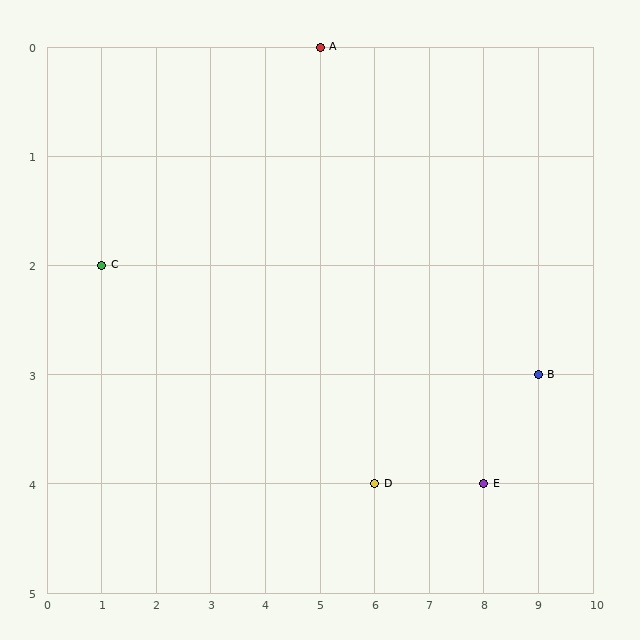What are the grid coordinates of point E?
Point E is at grid coordinates (8, 4).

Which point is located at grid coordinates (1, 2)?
Point C is at (1, 2).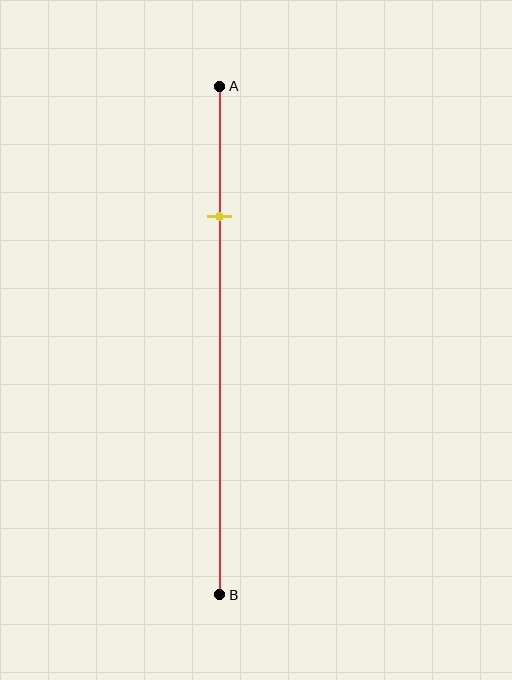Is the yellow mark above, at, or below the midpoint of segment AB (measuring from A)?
The yellow mark is above the midpoint of segment AB.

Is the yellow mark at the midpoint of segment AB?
No, the mark is at about 25% from A, not at the 50% midpoint.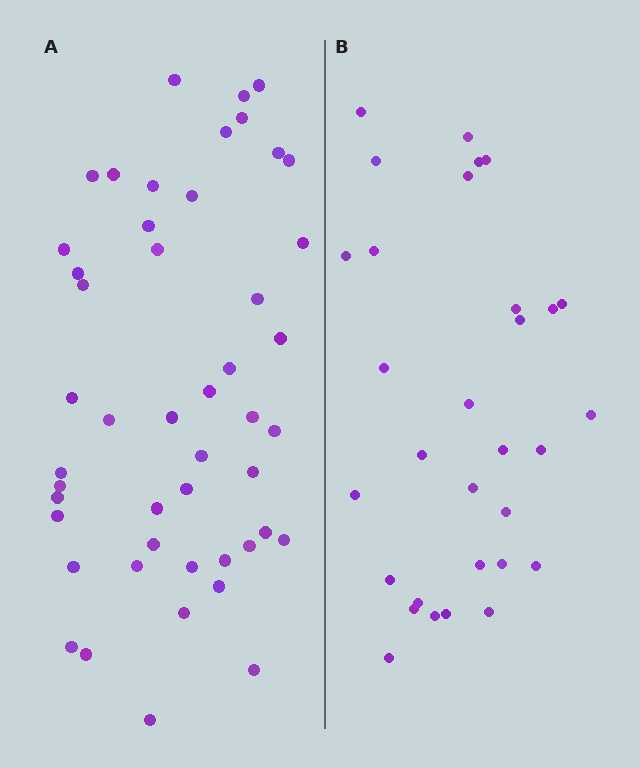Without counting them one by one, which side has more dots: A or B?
Region A (the left region) has more dots.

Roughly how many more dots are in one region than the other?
Region A has approximately 15 more dots than region B.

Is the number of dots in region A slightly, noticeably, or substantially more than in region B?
Region A has substantially more. The ratio is roughly 1.5 to 1.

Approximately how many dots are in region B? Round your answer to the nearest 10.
About 30 dots. (The exact count is 31, which rounds to 30.)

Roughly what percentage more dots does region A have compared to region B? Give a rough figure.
About 55% more.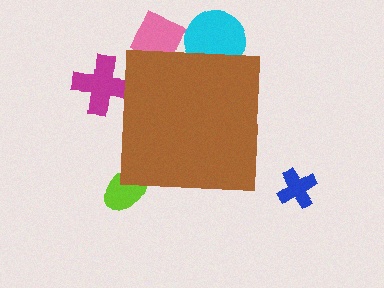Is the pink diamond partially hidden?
Yes, the pink diamond is partially hidden behind the brown square.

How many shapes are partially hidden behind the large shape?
4 shapes are partially hidden.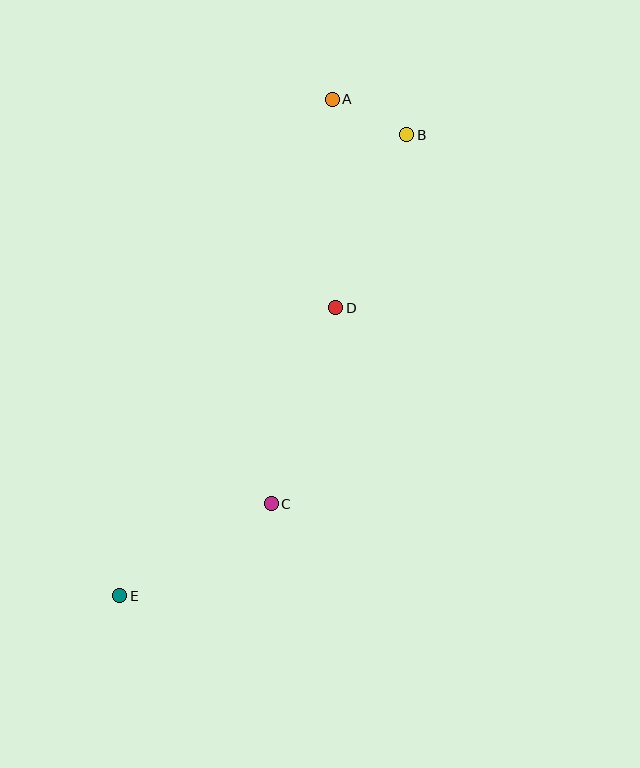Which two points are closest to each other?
Points A and B are closest to each other.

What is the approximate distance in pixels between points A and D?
The distance between A and D is approximately 209 pixels.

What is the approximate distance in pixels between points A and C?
The distance between A and C is approximately 409 pixels.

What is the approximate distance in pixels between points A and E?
The distance between A and E is approximately 540 pixels.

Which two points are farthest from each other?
Points B and E are farthest from each other.